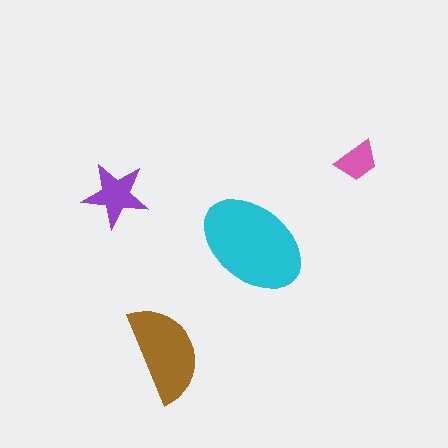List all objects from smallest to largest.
The pink trapezoid, the purple star, the brown semicircle, the cyan ellipse.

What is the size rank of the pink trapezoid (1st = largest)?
4th.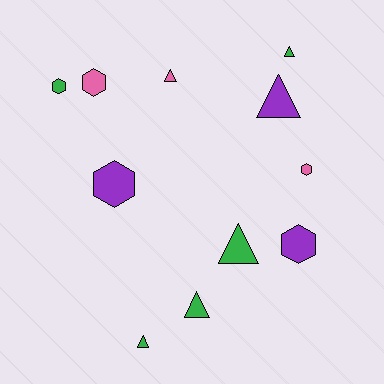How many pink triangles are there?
There is 1 pink triangle.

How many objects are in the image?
There are 11 objects.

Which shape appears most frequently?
Triangle, with 6 objects.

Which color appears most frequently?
Green, with 5 objects.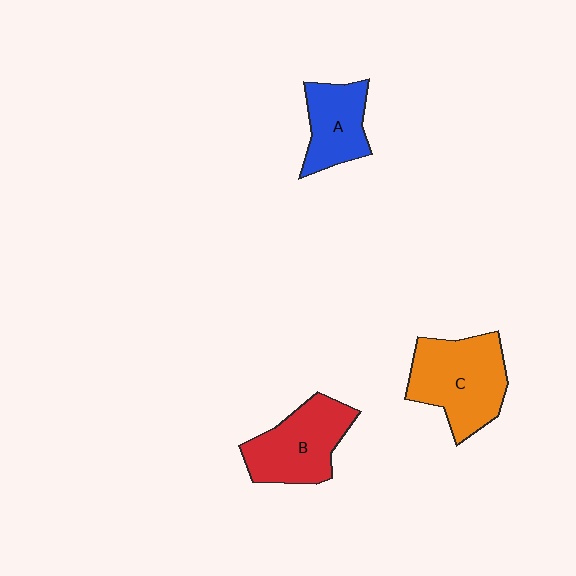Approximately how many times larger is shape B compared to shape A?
Approximately 1.3 times.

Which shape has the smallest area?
Shape A (blue).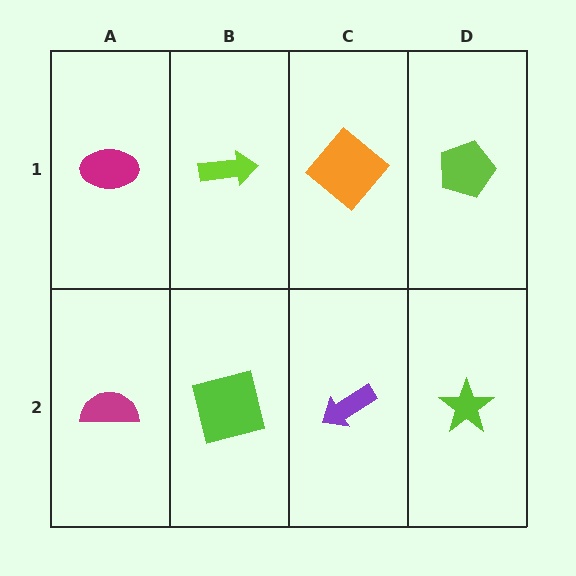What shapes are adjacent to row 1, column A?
A magenta semicircle (row 2, column A), a lime arrow (row 1, column B).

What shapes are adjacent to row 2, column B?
A lime arrow (row 1, column B), a magenta semicircle (row 2, column A), a purple arrow (row 2, column C).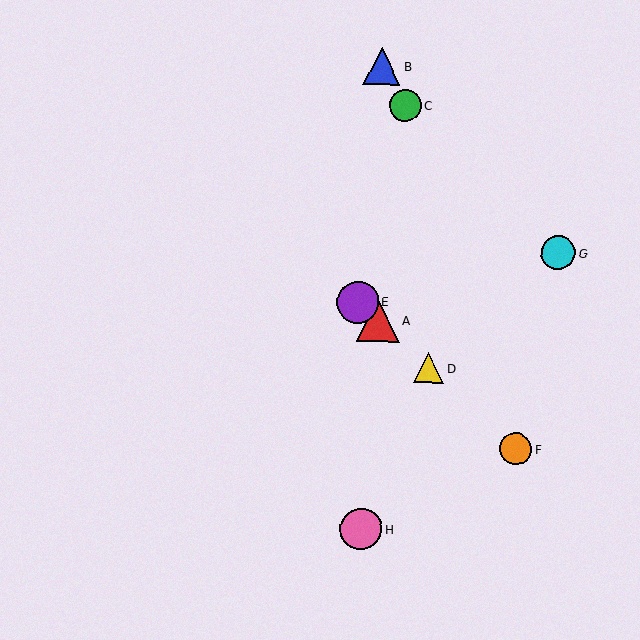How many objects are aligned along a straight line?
4 objects (A, D, E, F) are aligned along a straight line.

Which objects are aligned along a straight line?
Objects A, D, E, F are aligned along a straight line.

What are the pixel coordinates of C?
Object C is at (405, 105).